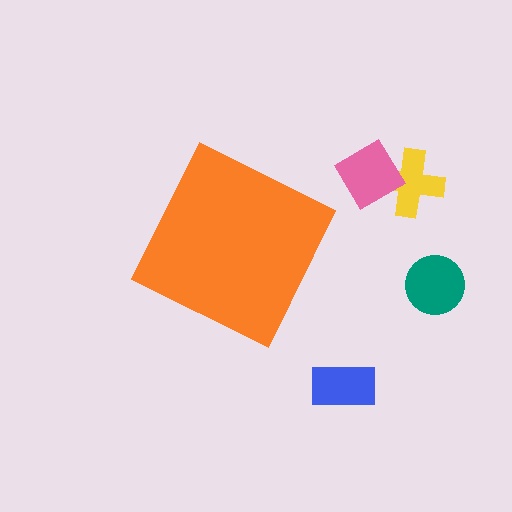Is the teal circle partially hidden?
No, the teal circle is fully visible.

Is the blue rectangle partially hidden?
No, the blue rectangle is fully visible.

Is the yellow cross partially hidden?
No, the yellow cross is fully visible.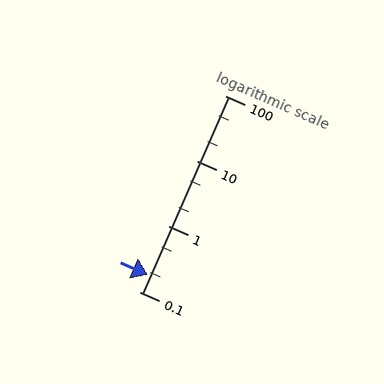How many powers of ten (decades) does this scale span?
The scale spans 3 decades, from 0.1 to 100.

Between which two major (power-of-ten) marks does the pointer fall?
The pointer is between 0.1 and 1.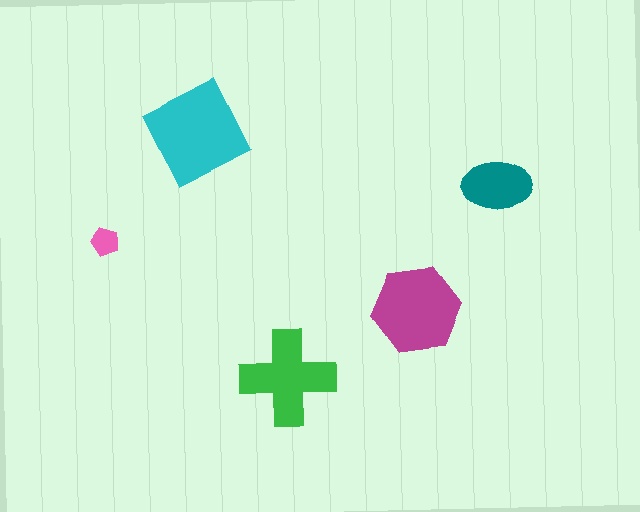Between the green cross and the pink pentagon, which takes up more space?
The green cross.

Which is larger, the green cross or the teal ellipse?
The green cross.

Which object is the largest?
The cyan square.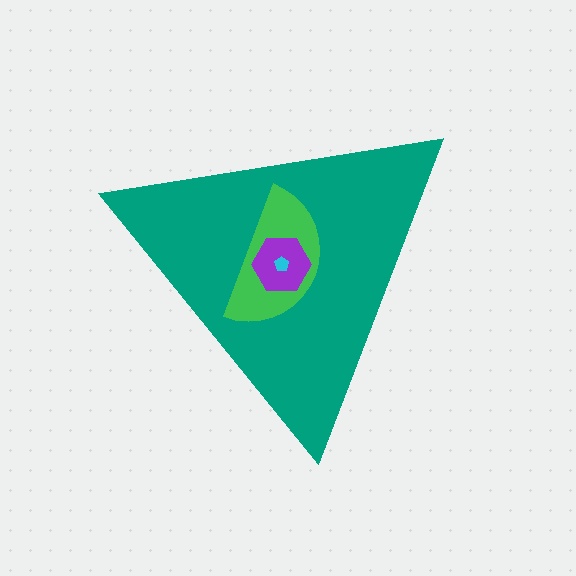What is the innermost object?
The cyan pentagon.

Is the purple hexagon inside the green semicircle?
Yes.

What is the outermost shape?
The teal triangle.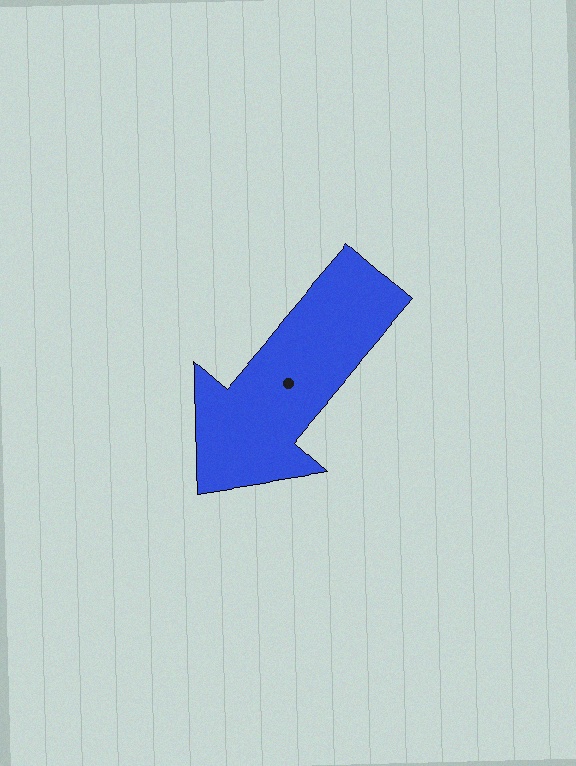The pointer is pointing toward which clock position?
Roughly 7 o'clock.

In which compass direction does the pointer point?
Southwest.